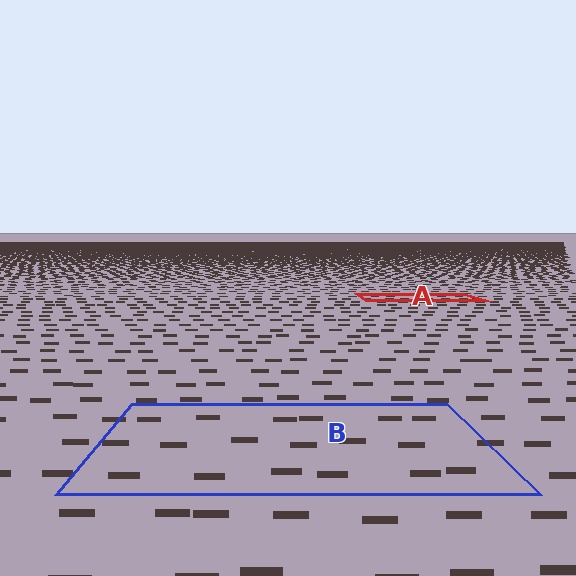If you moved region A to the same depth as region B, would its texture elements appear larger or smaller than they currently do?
They would appear larger. At a closer depth, the same texture elements are projected at a bigger on-screen size.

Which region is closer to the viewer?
Region B is closer. The texture elements there are larger and more spread out.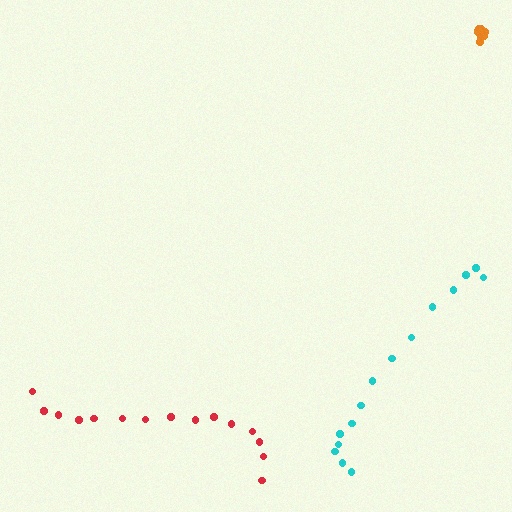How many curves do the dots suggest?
There are 3 distinct paths.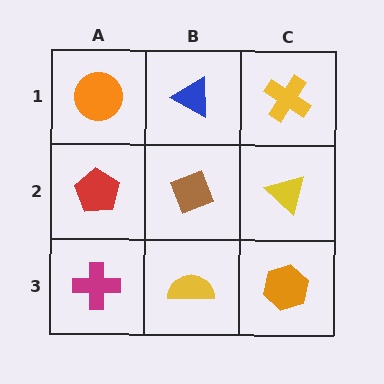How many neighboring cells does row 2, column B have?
4.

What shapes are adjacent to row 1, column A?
A red pentagon (row 2, column A), a blue triangle (row 1, column B).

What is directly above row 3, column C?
A yellow triangle.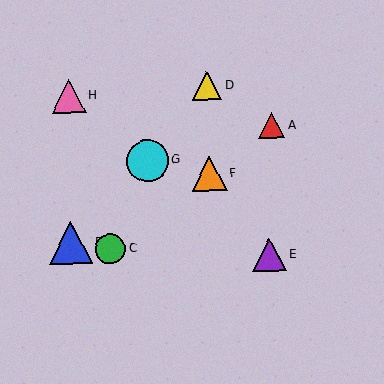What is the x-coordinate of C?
Object C is at x≈110.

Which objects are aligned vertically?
Objects D, F are aligned vertically.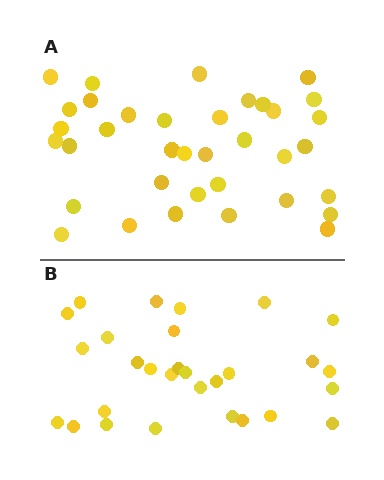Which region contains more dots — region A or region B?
Region A (the top region) has more dots.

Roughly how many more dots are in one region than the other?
Region A has roughly 8 or so more dots than region B.